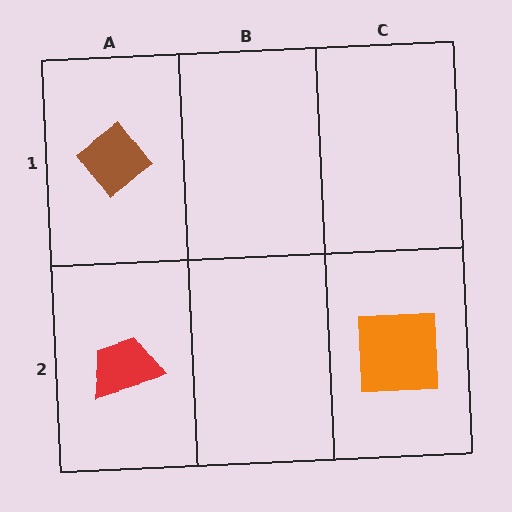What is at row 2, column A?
A red trapezoid.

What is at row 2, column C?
An orange square.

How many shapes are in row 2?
2 shapes.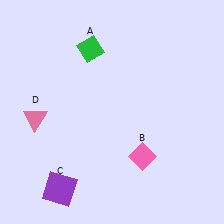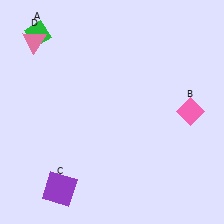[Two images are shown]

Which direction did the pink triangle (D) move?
The pink triangle (D) moved up.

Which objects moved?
The objects that moved are: the green diamond (A), the pink diamond (B), the pink triangle (D).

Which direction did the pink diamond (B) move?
The pink diamond (B) moved right.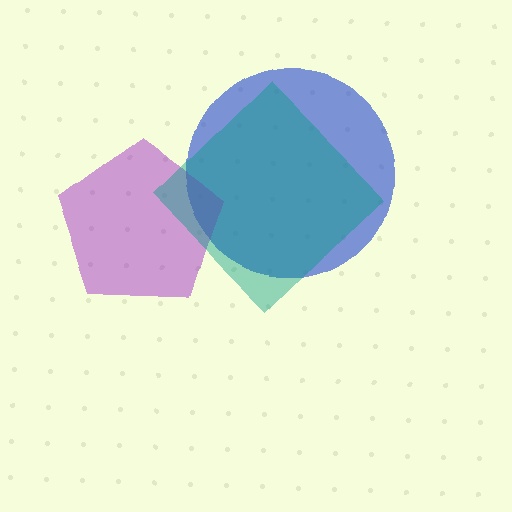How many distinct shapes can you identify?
There are 3 distinct shapes: a blue circle, a purple pentagon, a teal diamond.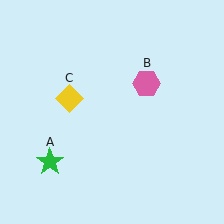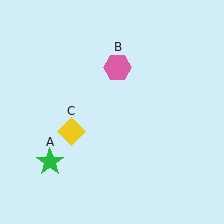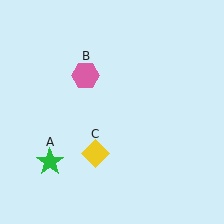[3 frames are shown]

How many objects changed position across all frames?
2 objects changed position: pink hexagon (object B), yellow diamond (object C).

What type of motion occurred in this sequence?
The pink hexagon (object B), yellow diamond (object C) rotated counterclockwise around the center of the scene.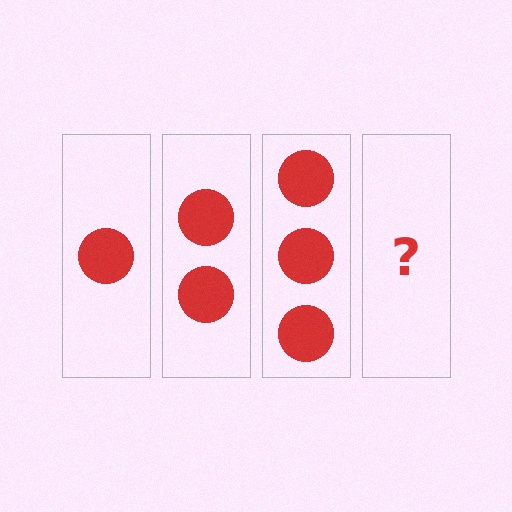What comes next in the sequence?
The next element should be 4 circles.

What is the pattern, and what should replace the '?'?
The pattern is that each step adds one more circle. The '?' should be 4 circles.